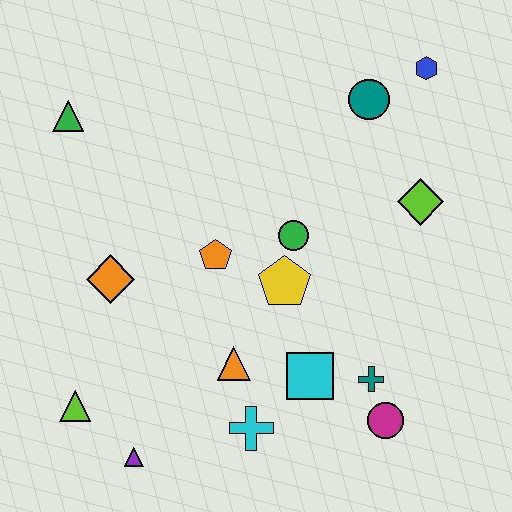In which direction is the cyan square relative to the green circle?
The cyan square is below the green circle.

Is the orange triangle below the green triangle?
Yes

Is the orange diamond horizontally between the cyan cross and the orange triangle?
No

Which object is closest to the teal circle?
The blue hexagon is closest to the teal circle.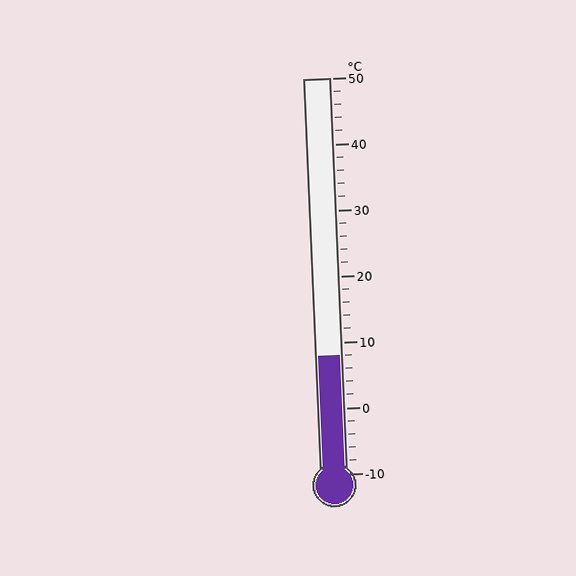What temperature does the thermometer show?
The thermometer shows approximately 8°C.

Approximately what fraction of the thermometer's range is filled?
The thermometer is filled to approximately 30% of its range.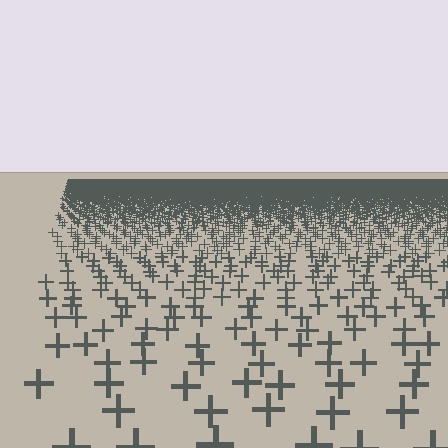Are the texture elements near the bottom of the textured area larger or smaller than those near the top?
Larger. Near the bottom, elements are closer to the viewer and appear at a bigger on-screen size.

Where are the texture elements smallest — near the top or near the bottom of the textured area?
Near the top.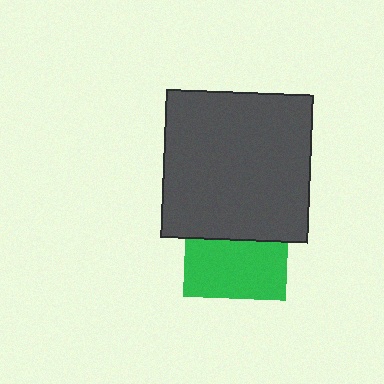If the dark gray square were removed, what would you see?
You would see the complete green square.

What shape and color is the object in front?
The object in front is a dark gray square.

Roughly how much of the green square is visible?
About half of it is visible (roughly 57%).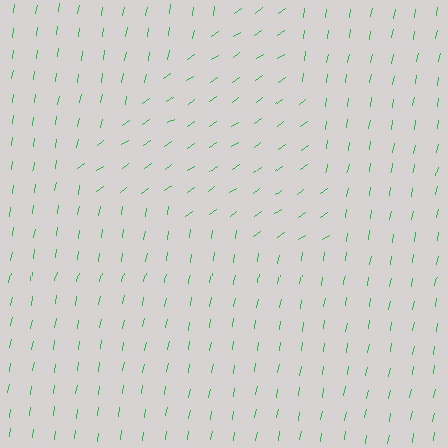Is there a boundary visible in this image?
Yes, there is a texture boundary formed by a change in line orientation.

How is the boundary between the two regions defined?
The boundary is defined purely by a change in line orientation (approximately 45 degrees difference). All lines are the same color and thickness.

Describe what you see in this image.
The image is filled with small green line segments. A triangle region in the image has lines oriented differently from the surrounding lines, creating a visible texture boundary.